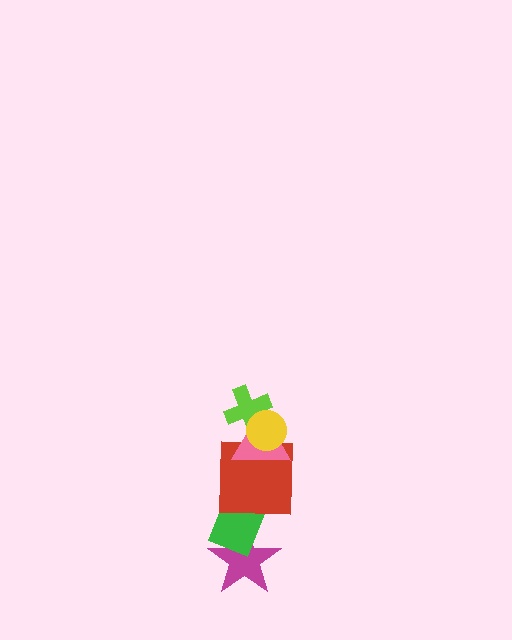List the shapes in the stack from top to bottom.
From top to bottom: the yellow circle, the lime cross, the pink triangle, the red square, the green rectangle, the magenta star.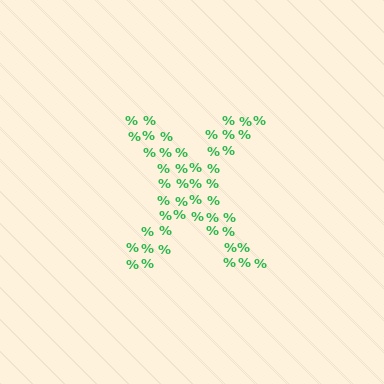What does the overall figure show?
The overall figure shows the letter X.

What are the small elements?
The small elements are percent signs.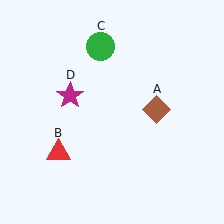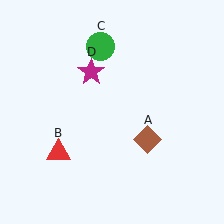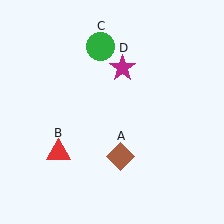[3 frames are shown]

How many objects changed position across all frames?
2 objects changed position: brown diamond (object A), magenta star (object D).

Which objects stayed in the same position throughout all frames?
Red triangle (object B) and green circle (object C) remained stationary.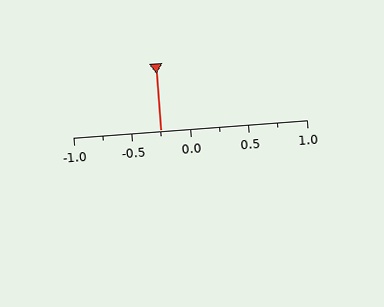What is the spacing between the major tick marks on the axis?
The major ticks are spaced 0.5 apart.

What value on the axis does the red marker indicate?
The marker indicates approximately -0.25.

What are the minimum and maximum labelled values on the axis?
The axis runs from -1.0 to 1.0.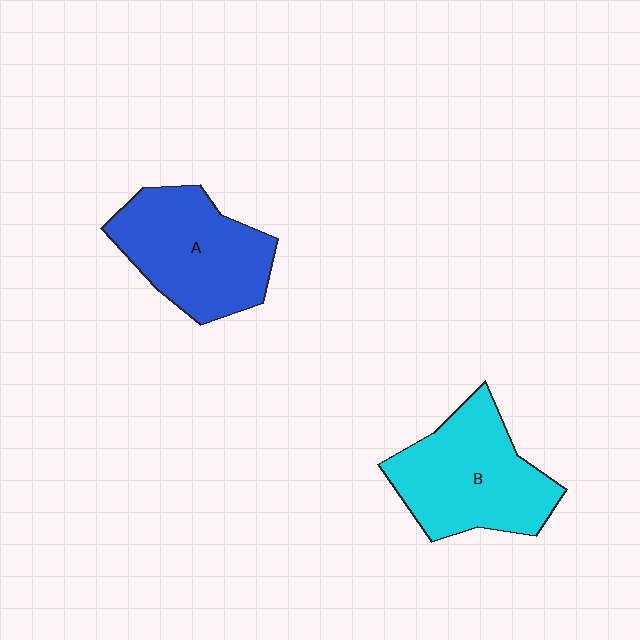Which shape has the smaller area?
Shape A (blue).